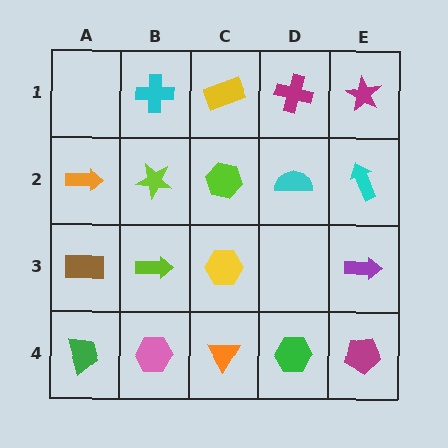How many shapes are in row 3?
4 shapes.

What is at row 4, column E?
A magenta pentagon.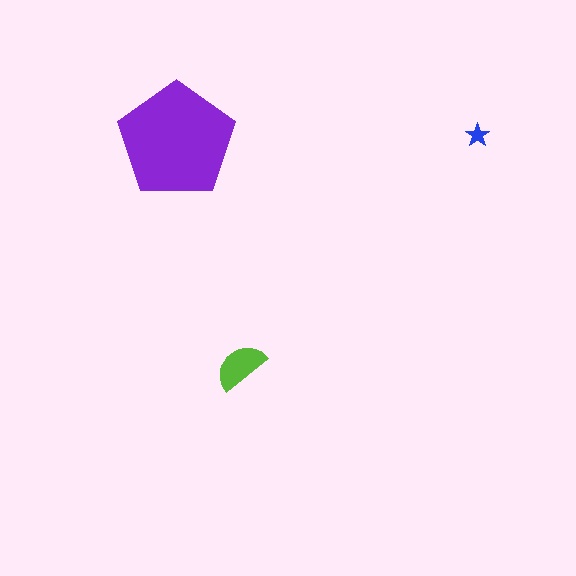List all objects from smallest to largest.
The blue star, the lime semicircle, the purple pentagon.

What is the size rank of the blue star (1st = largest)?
3rd.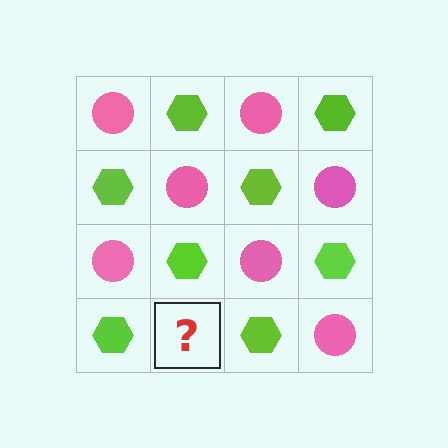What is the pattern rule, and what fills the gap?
The rule is that it alternates pink circle and lime hexagon in a checkerboard pattern. The gap should be filled with a pink circle.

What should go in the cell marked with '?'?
The missing cell should contain a pink circle.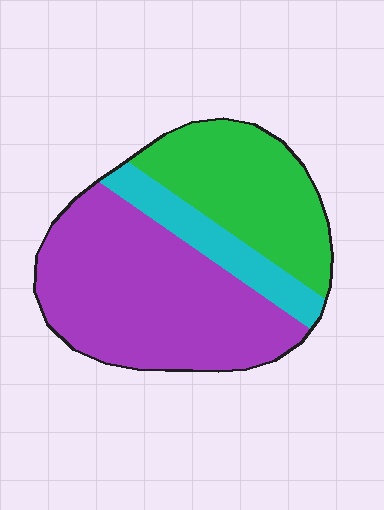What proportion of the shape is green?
Green covers roughly 30% of the shape.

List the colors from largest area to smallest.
From largest to smallest: purple, green, cyan.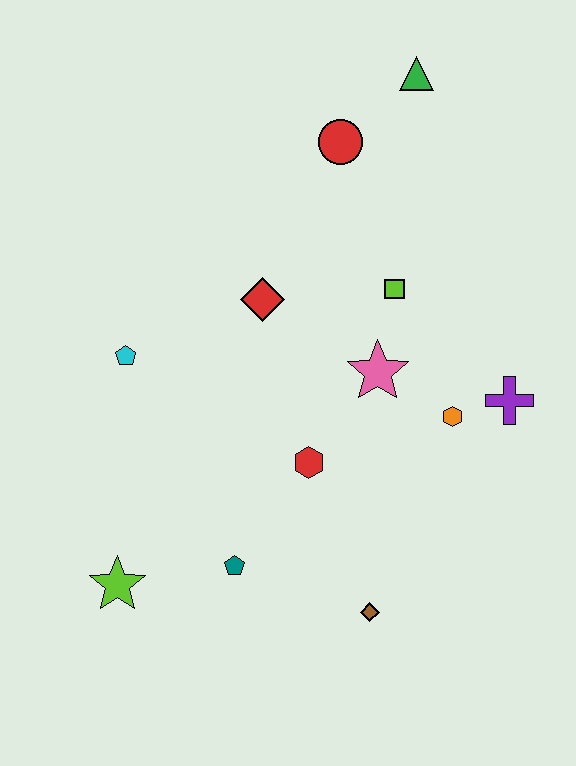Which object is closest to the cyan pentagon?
The red diamond is closest to the cyan pentagon.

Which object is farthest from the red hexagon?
The green triangle is farthest from the red hexagon.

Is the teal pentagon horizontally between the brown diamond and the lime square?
No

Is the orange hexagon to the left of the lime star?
No